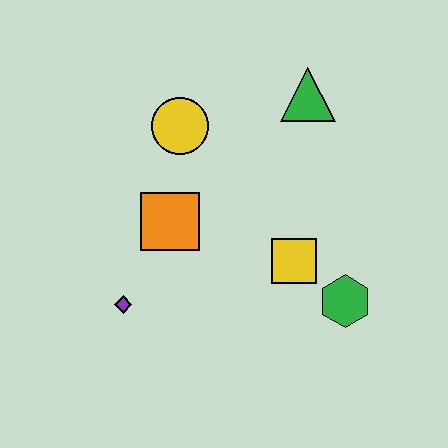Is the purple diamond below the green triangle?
Yes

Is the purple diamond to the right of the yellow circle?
No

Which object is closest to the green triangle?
The yellow circle is closest to the green triangle.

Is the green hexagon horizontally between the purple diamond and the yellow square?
No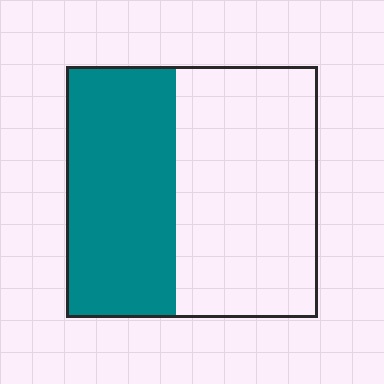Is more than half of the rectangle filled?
No.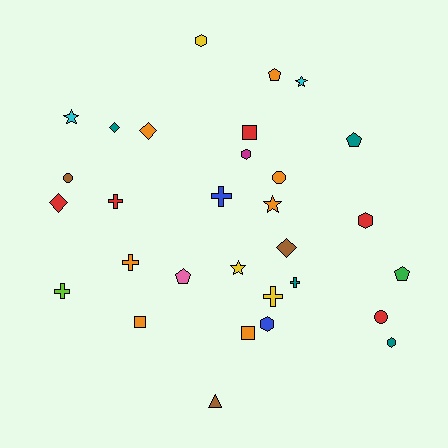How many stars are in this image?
There are 4 stars.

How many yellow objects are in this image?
There are 3 yellow objects.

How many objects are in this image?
There are 30 objects.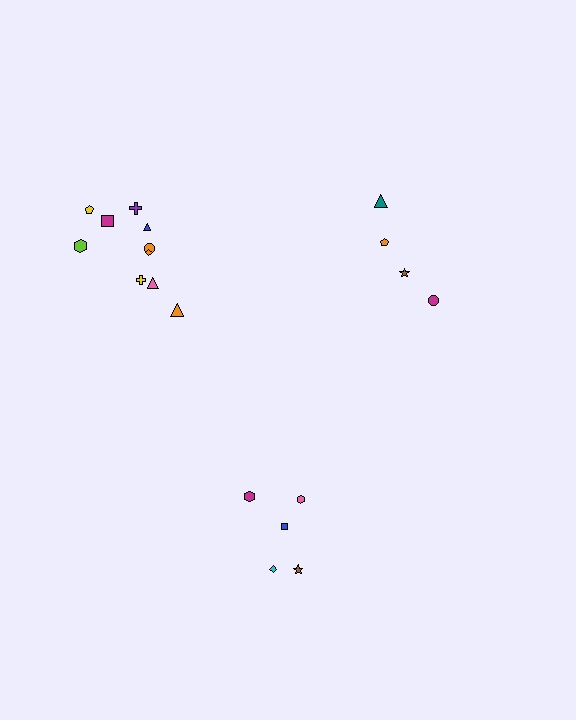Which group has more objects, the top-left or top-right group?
The top-left group.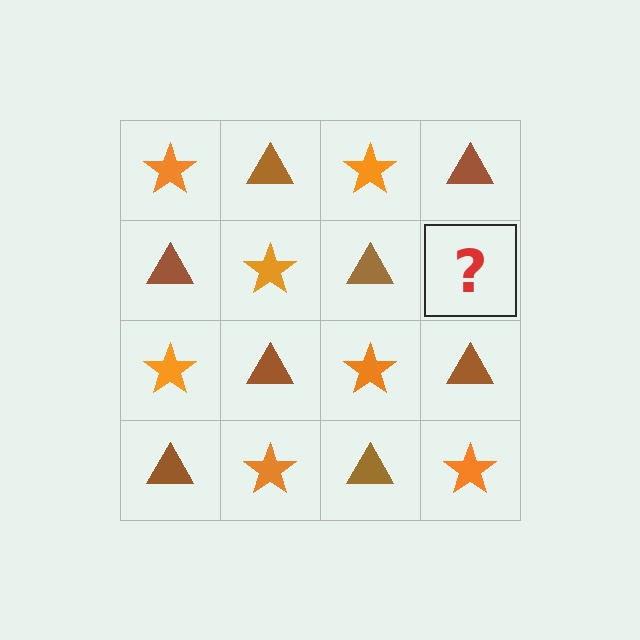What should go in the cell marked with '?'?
The missing cell should contain an orange star.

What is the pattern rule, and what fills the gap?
The rule is that it alternates orange star and brown triangle in a checkerboard pattern. The gap should be filled with an orange star.